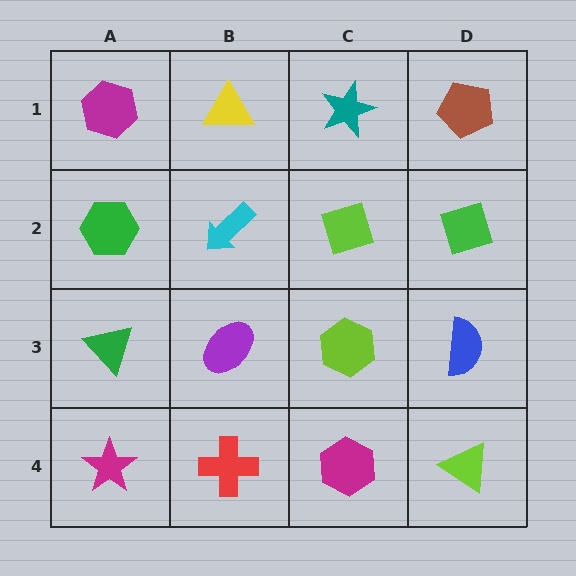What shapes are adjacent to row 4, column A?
A green triangle (row 3, column A), a red cross (row 4, column B).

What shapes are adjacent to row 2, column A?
A magenta hexagon (row 1, column A), a green triangle (row 3, column A), a cyan arrow (row 2, column B).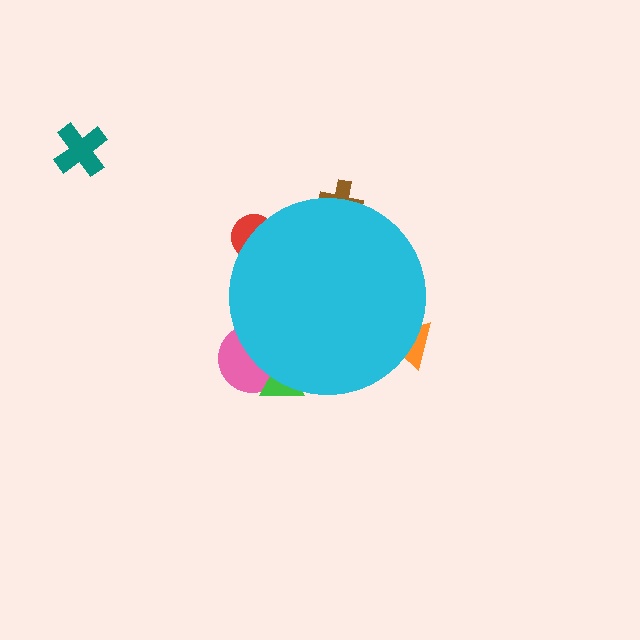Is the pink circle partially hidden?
Yes, the pink circle is partially hidden behind the cyan circle.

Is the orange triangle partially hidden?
Yes, the orange triangle is partially hidden behind the cyan circle.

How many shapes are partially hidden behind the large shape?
5 shapes are partially hidden.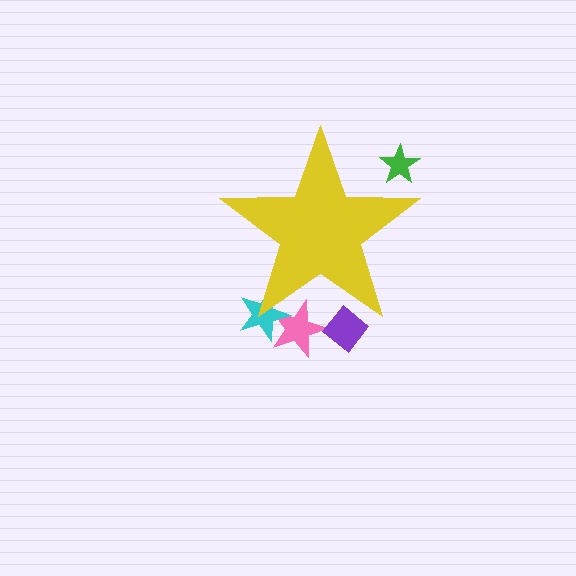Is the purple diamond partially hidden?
Yes, the purple diamond is partially hidden behind the yellow star.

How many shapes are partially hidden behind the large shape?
4 shapes are partially hidden.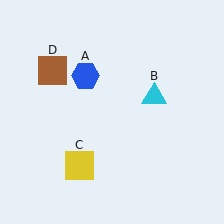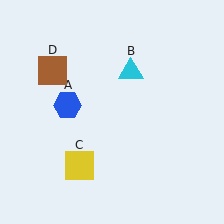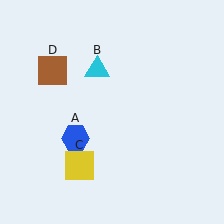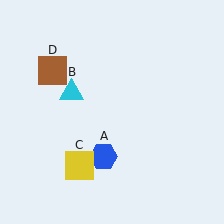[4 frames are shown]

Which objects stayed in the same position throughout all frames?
Yellow square (object C) and brown square (object D) remained stationary.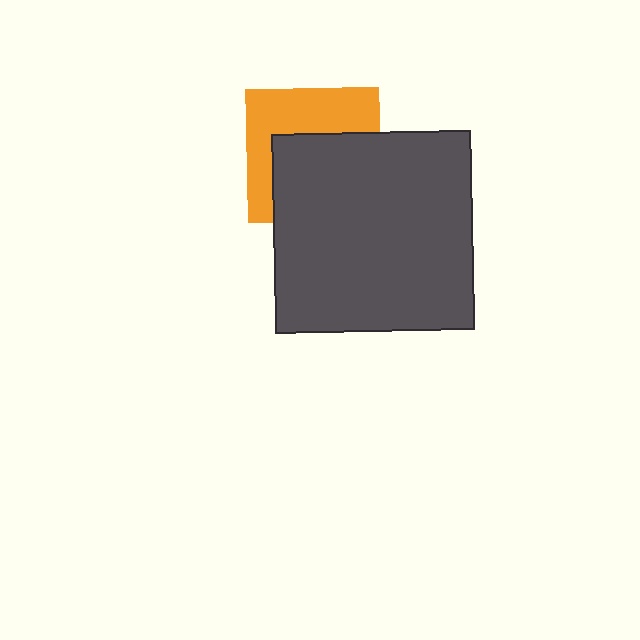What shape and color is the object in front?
The object in front is a dark gray square.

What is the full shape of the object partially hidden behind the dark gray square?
The partially hidden object is an orange square.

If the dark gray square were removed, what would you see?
You would see the complete orange square.